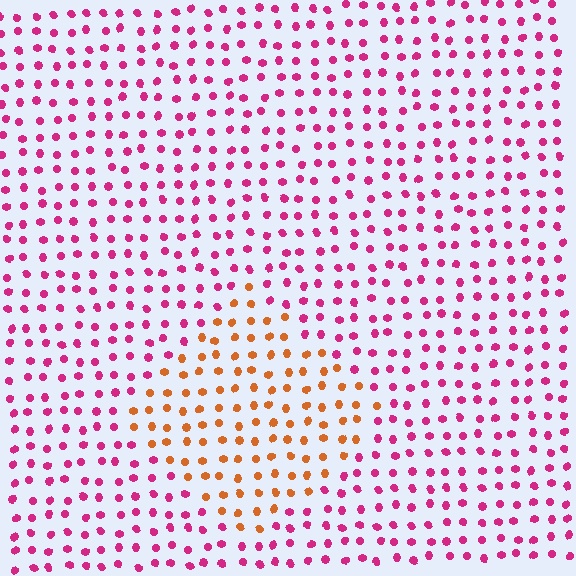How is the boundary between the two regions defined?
The boundary is defined purely by a slight shift in hue (about 56 degrees). Spacing, size, and orientation are identical on both sides.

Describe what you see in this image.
The image is filled with small magenta elements in a uniform arrangement. A diamond-shaped region is visible where the elements are tinted to a slightly different hue, forming a subtle color boundary.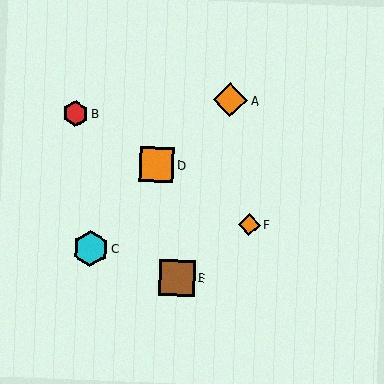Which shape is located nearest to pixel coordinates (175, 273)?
The brown square (labeled E) at (177, 278) is nearest to that location.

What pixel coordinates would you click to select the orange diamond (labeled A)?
Click at (230, 100) to select the orange diamond A.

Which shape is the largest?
The brown square (labeled E) is the largest.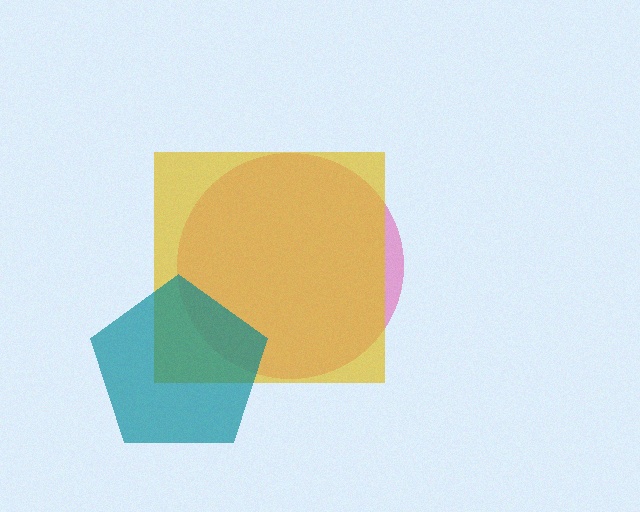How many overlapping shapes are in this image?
There are 3 overlapping shapes in the image.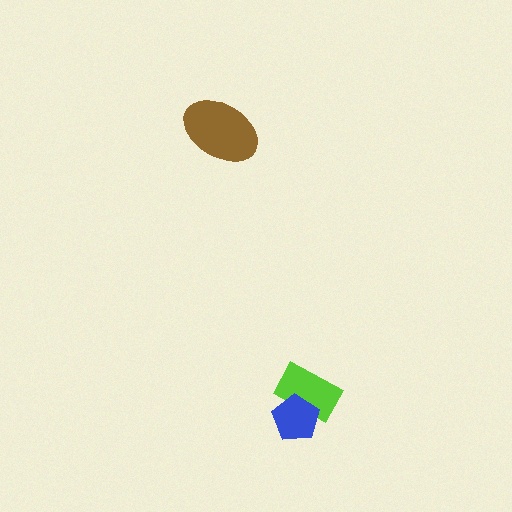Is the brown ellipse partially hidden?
No, no other shape covers it.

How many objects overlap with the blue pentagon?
1 object overlaps with the blue pentagon.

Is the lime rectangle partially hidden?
Yes, it is partially covered by another shape.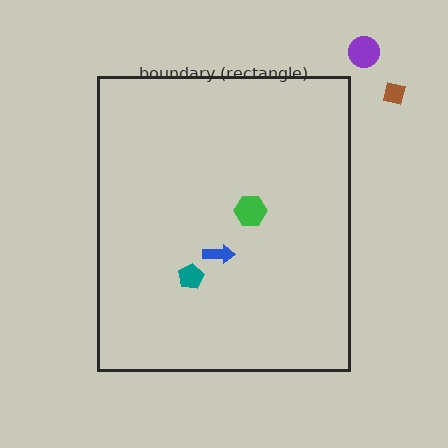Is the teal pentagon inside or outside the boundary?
Inside.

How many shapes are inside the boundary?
3 inside, 2 outside.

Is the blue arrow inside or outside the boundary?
Inside.